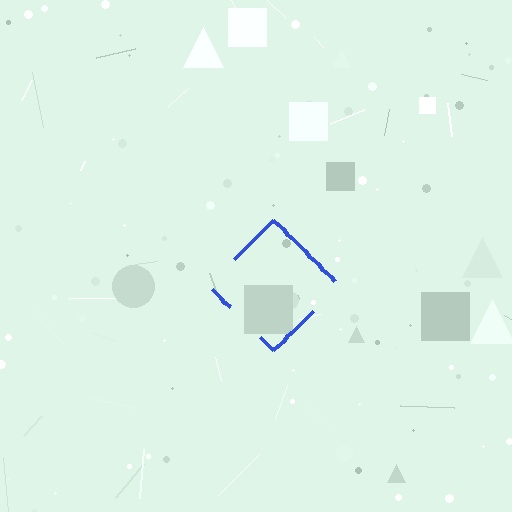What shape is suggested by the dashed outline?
The dashed outline suggests a diamond.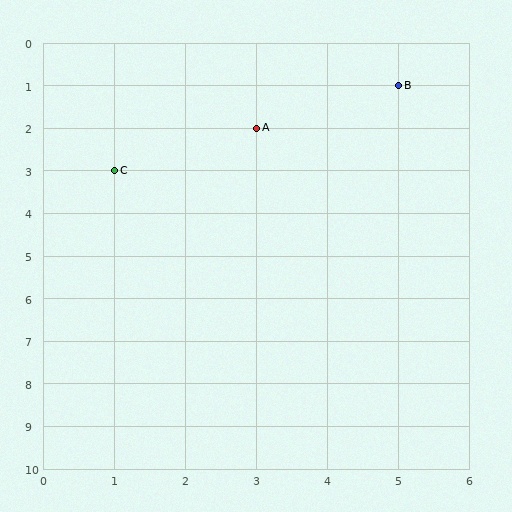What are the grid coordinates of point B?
Point B is at grid coordinates (5, 1).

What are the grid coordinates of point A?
Point A is at grid coordinates (3, 2).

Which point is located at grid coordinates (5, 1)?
Point B is at (5, 1).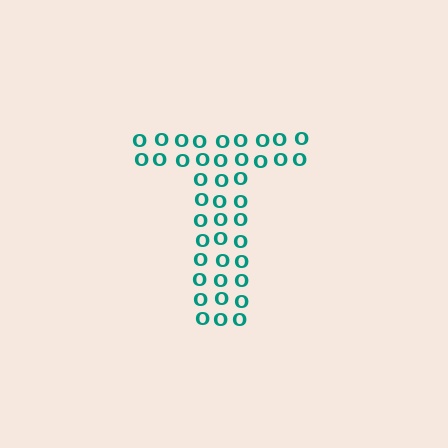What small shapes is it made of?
It is made of small letter O's.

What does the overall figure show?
The overall figure shows the letter T.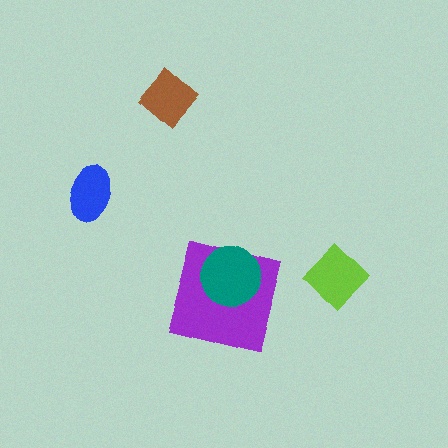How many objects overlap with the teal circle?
1 object overlaps with the teal circle.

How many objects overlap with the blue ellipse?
0 objects overlap with the blue ellipse.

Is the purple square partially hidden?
Yes, it is partially covered by another shape.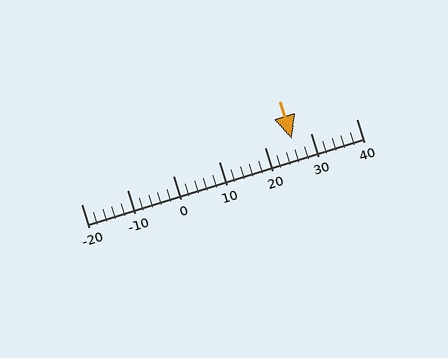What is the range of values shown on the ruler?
The ruler shows values from -20 to 40.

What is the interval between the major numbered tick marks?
The major tick marks are spaced 10 units apart.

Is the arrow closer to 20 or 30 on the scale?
The arrow is closer to 30.